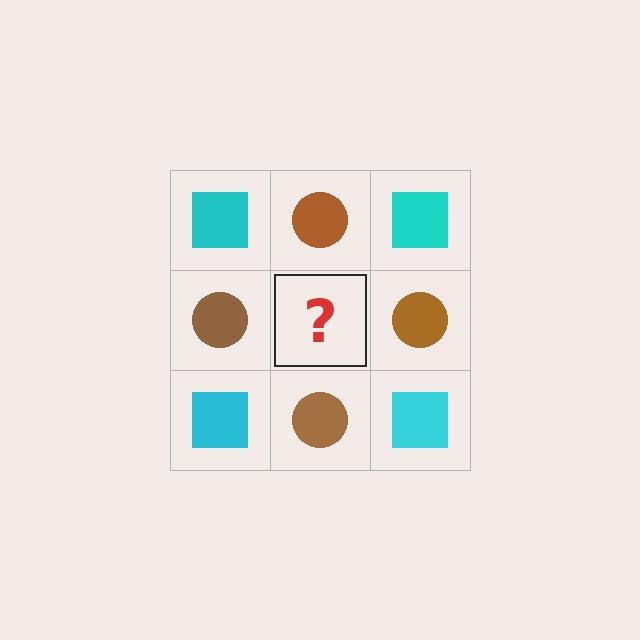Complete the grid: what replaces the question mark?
The question mark should be replaced with a cyan square.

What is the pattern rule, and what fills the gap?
The rule is that it alternates cyan square and brown circle in a checkerboard pattern. The gap should be filled with a cyan square.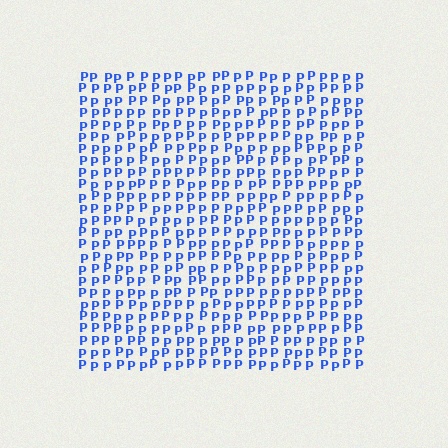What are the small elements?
The small elements are letter P's.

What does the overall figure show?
The overall figure shows a square.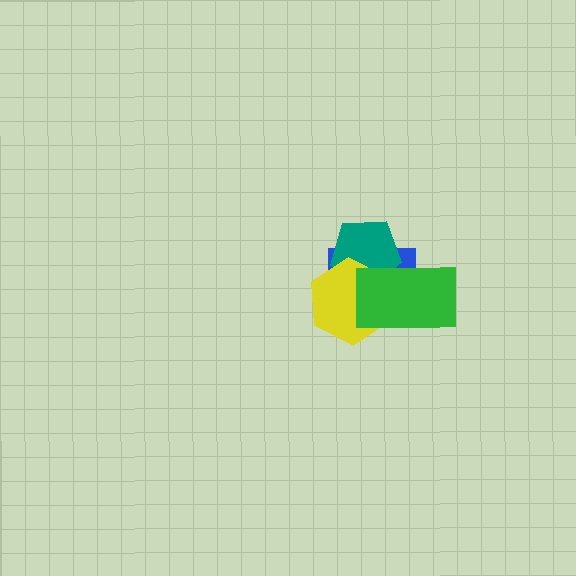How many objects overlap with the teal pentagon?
3 objects overlap with the teal pentagon.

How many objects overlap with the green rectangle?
3 objects overlap with the green rectangle.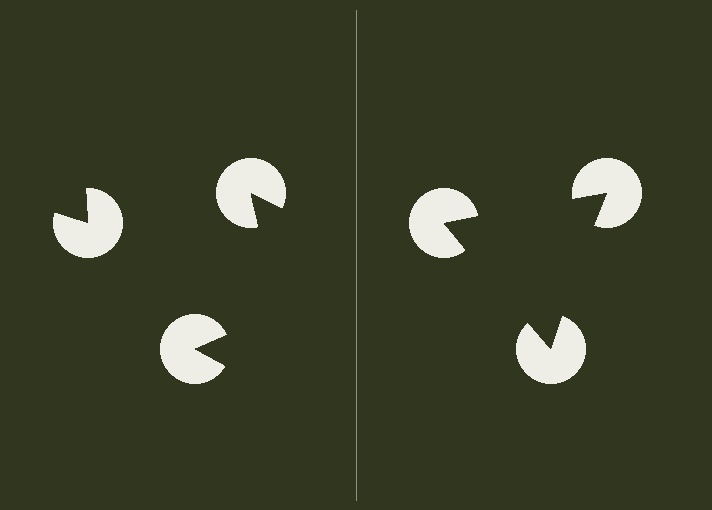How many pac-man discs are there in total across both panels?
6 — 3 on each side.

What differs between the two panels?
The pac-man discs are positioned identically on both sides; only the wedge orientations differ. On the right they align to a triangle; on the left they are misaligned.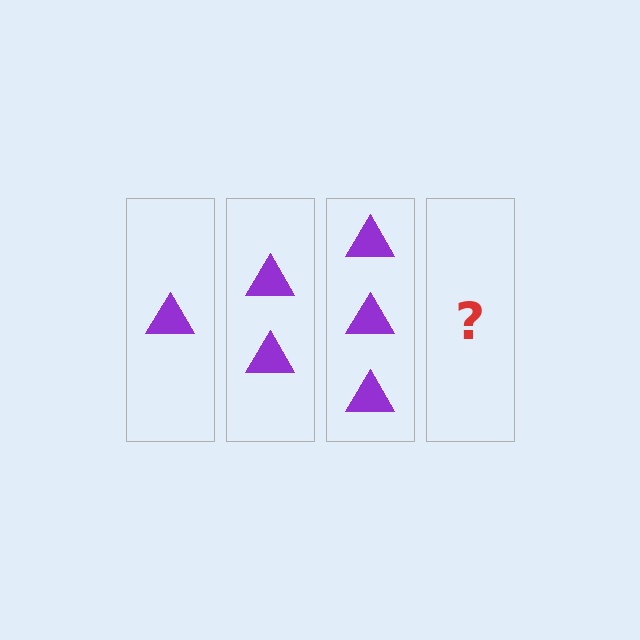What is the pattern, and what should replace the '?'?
The pattern is that each step adds one more triangle. The '?' should be 4 triangles.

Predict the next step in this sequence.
The next step is 4 triangles.